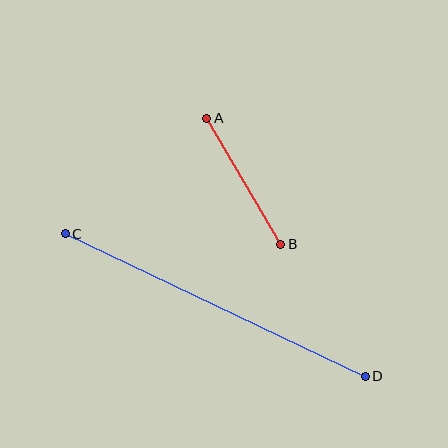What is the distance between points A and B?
The distance is approximately 146 pixels.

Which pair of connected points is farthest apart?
Points C and D are farthest apart.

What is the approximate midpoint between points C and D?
The midpoint is at approximately (215, 305) pixels.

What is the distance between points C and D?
The distance is approximately 332 pixels.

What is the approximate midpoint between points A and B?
The midpoint is at approximately (244, 181) pixels.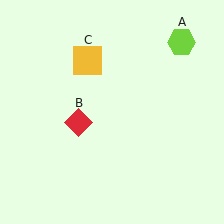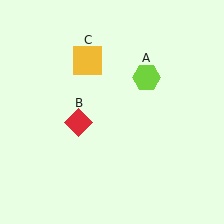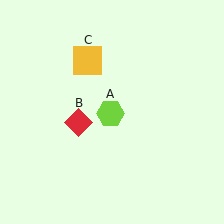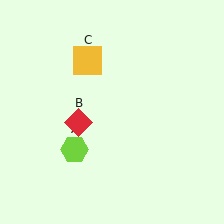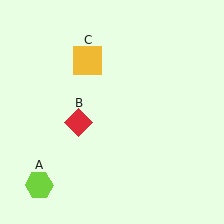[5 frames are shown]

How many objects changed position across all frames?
1 object changed position: lime hexagon (object A).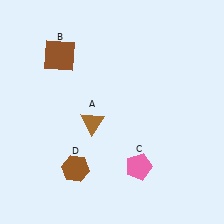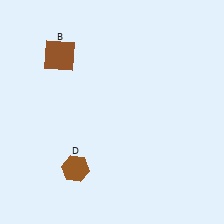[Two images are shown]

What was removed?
The brown triangle (A), the pink pentagon (C) were removed in Image 2.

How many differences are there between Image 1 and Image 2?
There are 2 differences between the two images.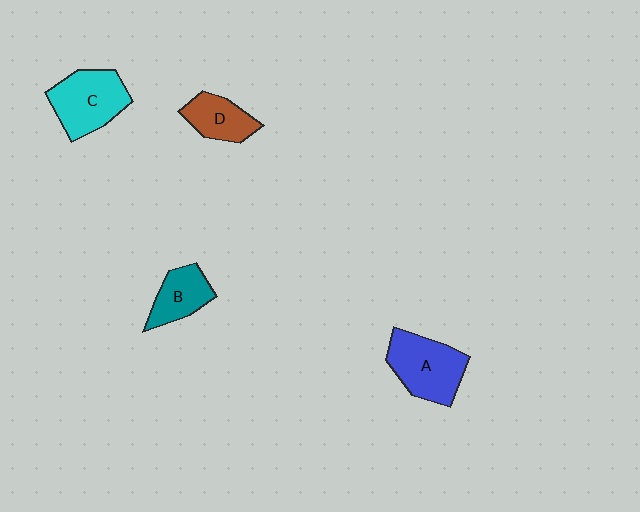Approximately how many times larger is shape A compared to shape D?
Approximately 1.6 times.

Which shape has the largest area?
Shape A (blue).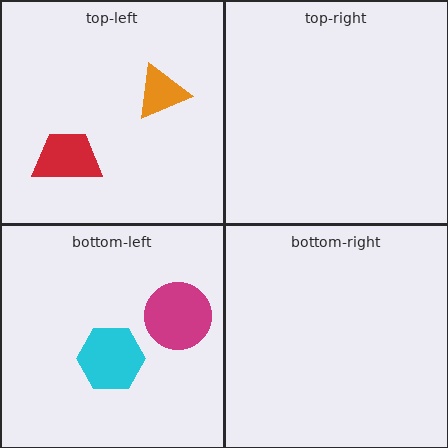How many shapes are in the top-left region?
2.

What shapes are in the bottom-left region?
The magenta circle, the cyan hexagon.